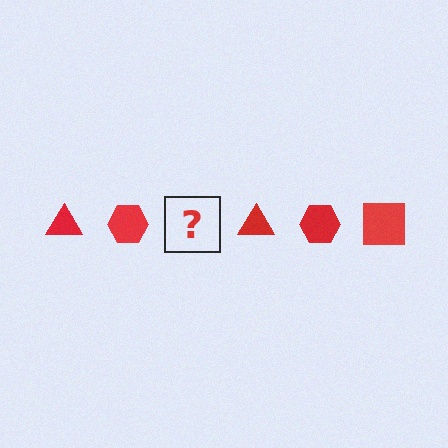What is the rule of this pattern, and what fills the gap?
The rule is that the pattern cycles through triangle, hexagon, square shapes in red. The gap should be filled with a red square.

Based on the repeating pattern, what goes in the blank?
The blank should be a red square.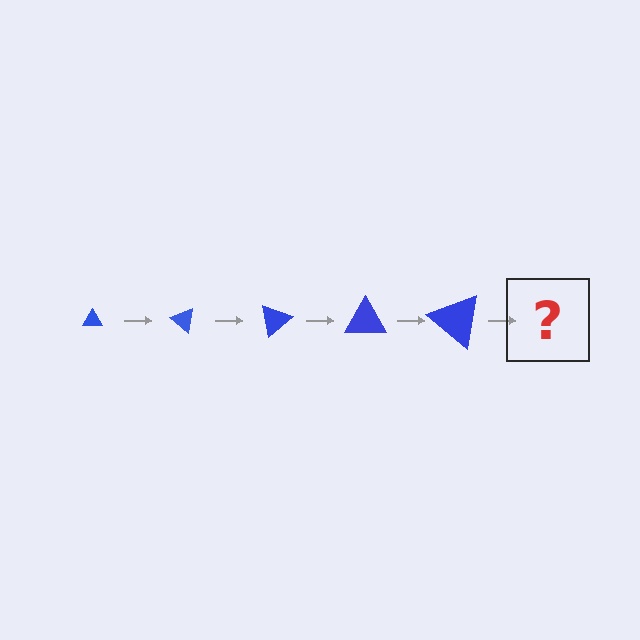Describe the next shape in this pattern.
It should be a triangle, larger than the previous one and rotated 200 degrees from the start.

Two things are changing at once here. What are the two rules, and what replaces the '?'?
The two rules are that the triangle grows larger each step and it rotates 40 degrees each step. The '?' should be a triangle, larger than the previous one and rotated 200 degrees from the start.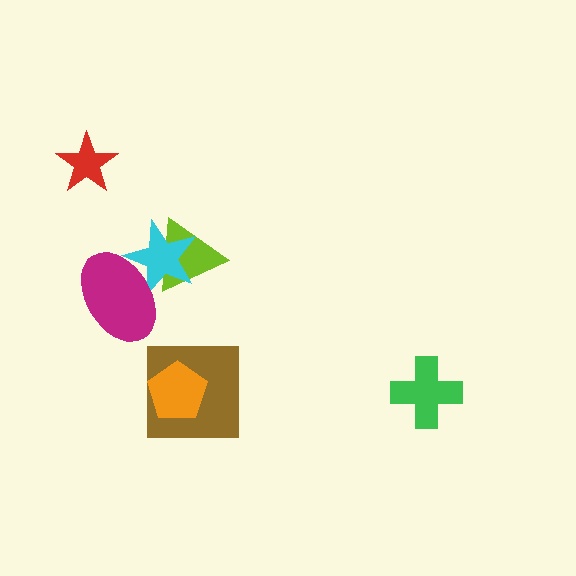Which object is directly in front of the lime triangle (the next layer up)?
The cyan star is directly in front of the lime triangle.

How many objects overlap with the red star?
0 objects overlap with the red star.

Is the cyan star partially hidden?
Yes, it is partially covered by another shape.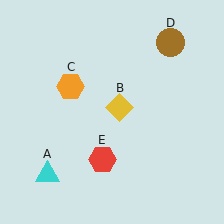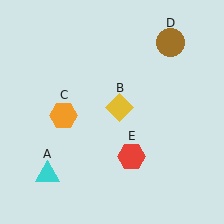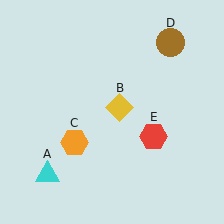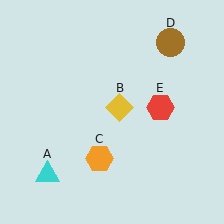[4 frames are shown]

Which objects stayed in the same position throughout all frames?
Cyan triangle (object A) and yellow diamond (object B) and brown circle (object D) remained stationary.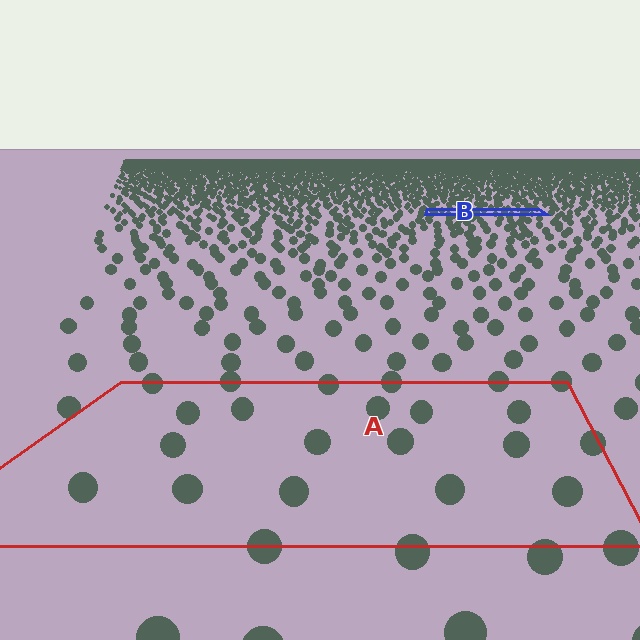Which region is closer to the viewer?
Region A is closer. The texture elements there are larger and more spread out.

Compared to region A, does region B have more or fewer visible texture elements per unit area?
Region B has more texture elements per unit area — they are packed more densely because it is farther away.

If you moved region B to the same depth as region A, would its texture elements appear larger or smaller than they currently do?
They would appear larger. At a closer depth, the same texture elements are projected at a bigger on-screen size.